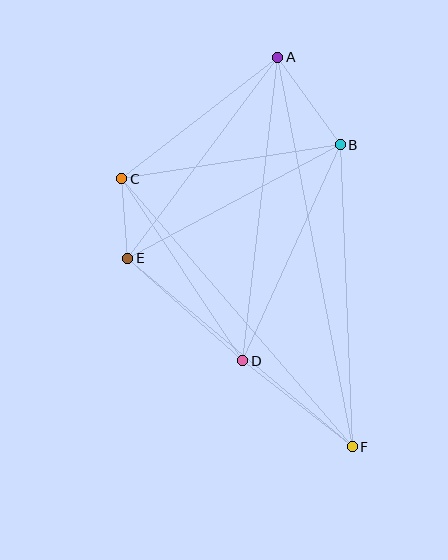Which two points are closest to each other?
Points C and E are closest to each other.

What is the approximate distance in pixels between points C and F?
The distance between C and F is approximately 354 pixels.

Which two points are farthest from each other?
Points A and F are farthest from each other.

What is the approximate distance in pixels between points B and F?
The distance between B and F is approximately 302 pixels.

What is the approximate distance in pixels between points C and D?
The distance between C and D is approximately 219 pixels.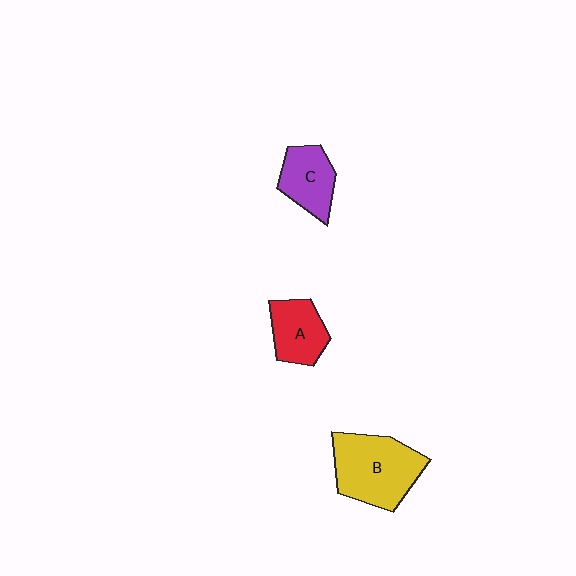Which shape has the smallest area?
Shape A (red).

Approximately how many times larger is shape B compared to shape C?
Approximately 1.7 times.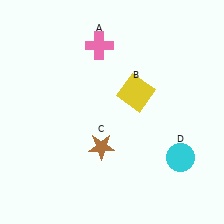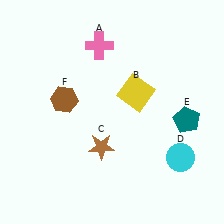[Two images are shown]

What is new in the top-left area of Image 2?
A brown hexagon (F) was added in the top-left area of Image 2.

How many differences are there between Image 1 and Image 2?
There are 2 differences between the two images.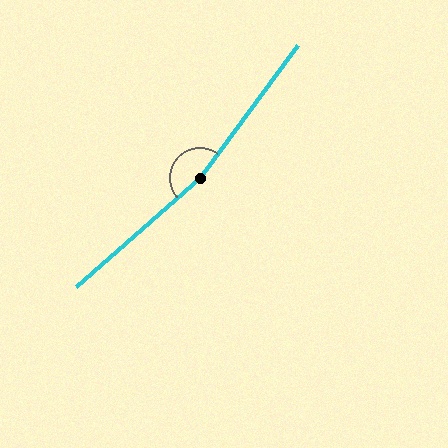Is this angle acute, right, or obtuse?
It is obtuse.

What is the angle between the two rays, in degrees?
Approximately 168 degrees.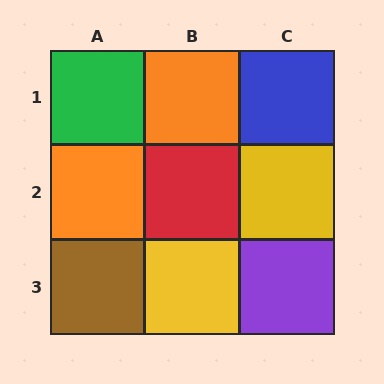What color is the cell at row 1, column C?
Blue.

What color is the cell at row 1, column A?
Green.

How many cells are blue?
1 cell is blue.